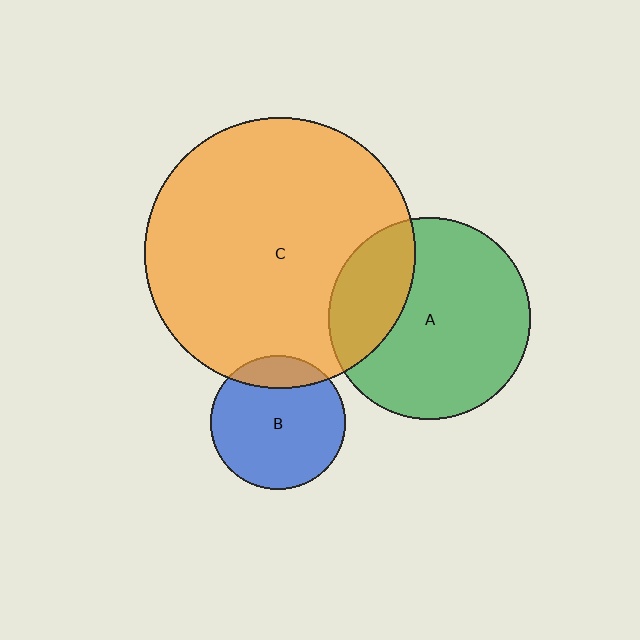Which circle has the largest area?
Circle C (orange).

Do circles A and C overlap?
Yes.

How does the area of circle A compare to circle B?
Approximately 2.3 times.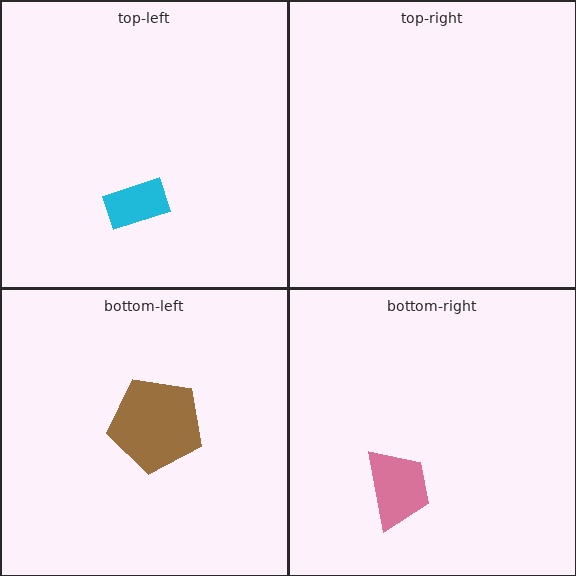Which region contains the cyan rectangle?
The top-left region.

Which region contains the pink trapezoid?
The bottom-right region.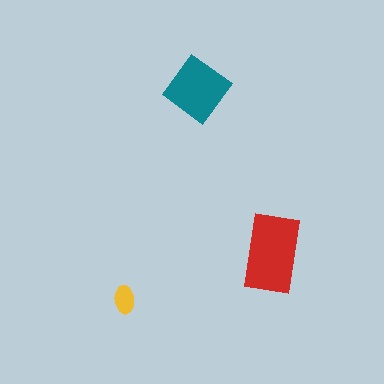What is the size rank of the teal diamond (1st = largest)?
2nd.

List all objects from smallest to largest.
The yellow ellipse, the teal diamond, the red rectangle.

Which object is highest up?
The teal diamond is topmost.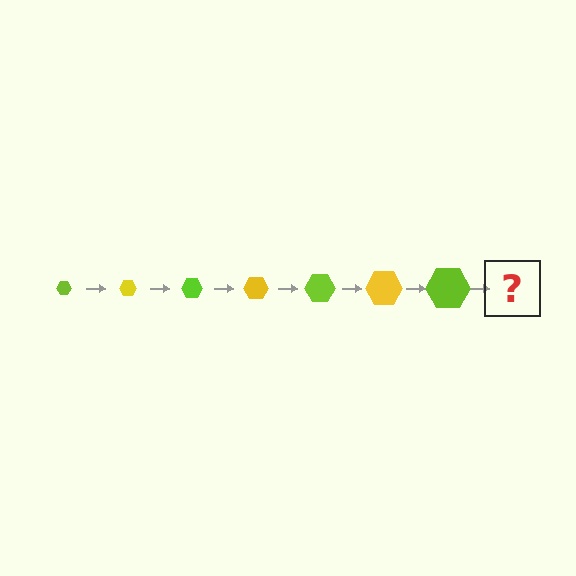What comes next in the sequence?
The next element should be a yellow hexagon, larger than the previous one.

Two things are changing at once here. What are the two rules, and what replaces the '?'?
The two rules are that the hexagon grows larger each step and the color cycles through lime and yellow. The '?' should be a yellow hexagon, larger than the previous one.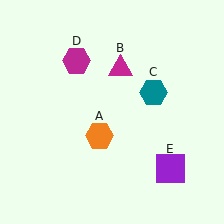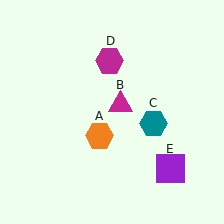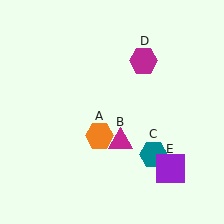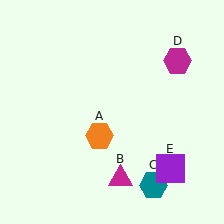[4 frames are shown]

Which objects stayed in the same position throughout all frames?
Orange hexagon (object A) and purple square (object E) remained stationary.